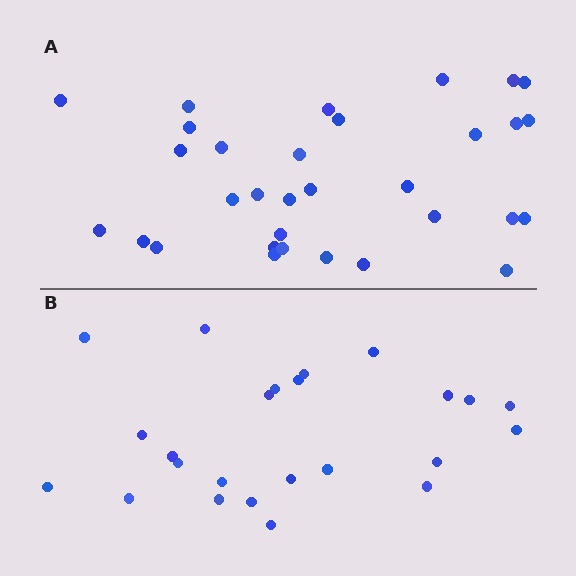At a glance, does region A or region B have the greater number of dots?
Region A (the top region) has more dots.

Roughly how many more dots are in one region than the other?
Region A has roughly 8 or so more dots than region B.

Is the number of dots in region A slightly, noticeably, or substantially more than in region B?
Region A has noticeably more, but not dramatically so. The ratio is roughly 1.3 to 1.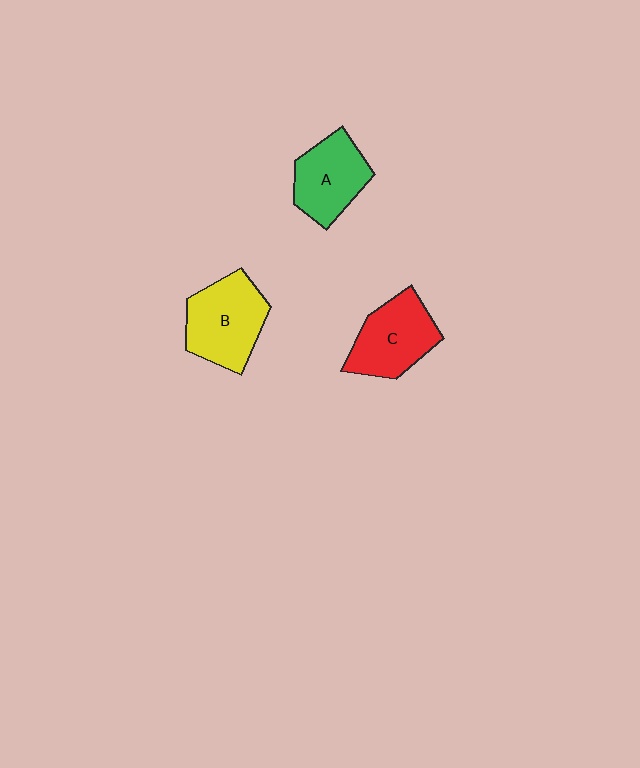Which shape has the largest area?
Shape B (yellow).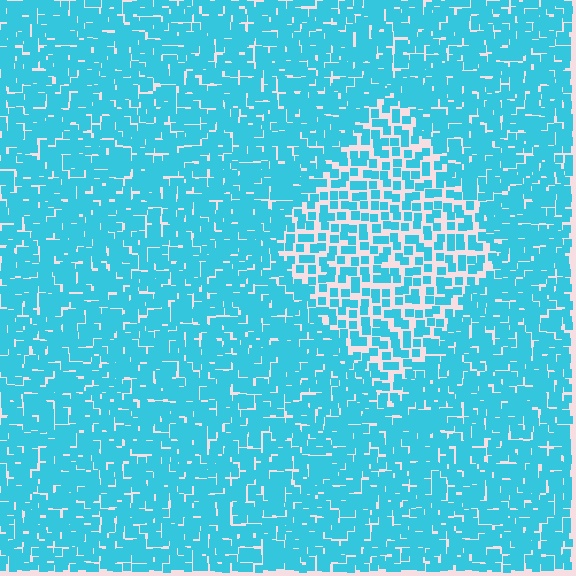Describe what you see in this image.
The image contains small cyan elements arranged at two different densities. A diamond-shaped region is visible where the elements are less densely packed than the surrounding area.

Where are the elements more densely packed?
The elements are more densely packed outside the diamond boundary.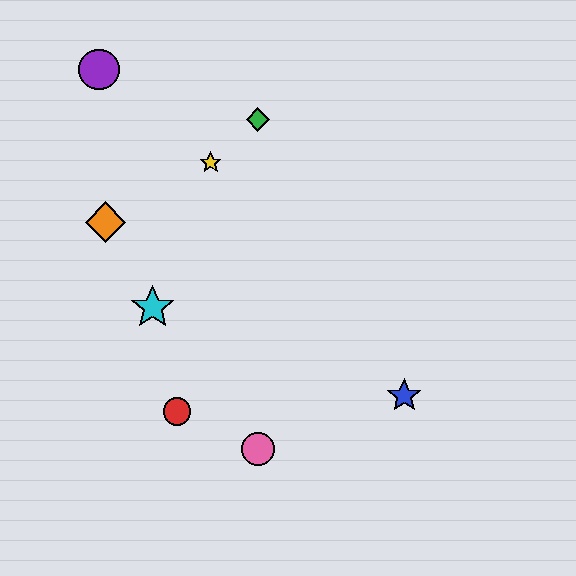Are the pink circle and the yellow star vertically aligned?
No, the pink circle is at x≈258 and the yellow star is at x≈211.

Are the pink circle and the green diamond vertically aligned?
Yes, both are at x≈258.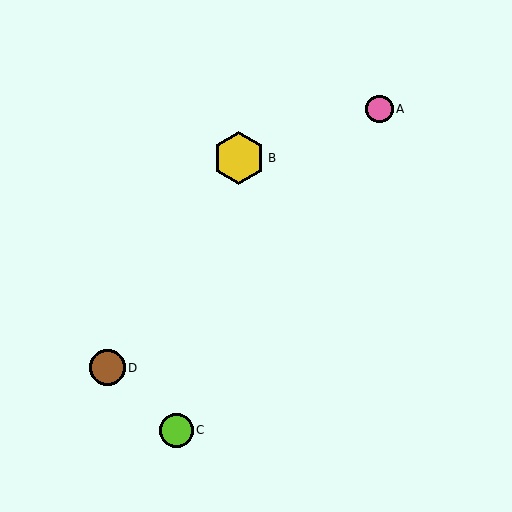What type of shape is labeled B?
Shape B is a yellow hexagon.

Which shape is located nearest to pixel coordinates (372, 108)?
The pink circle (labeled A) at (380, 109) is nearest to that location.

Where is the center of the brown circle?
The center of the brown circle is at (107, 368).